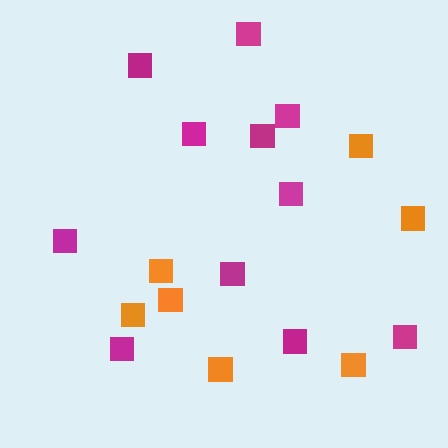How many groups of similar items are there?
There are 2 groups: one group of magenta squares (11) and one group of orange squares (7).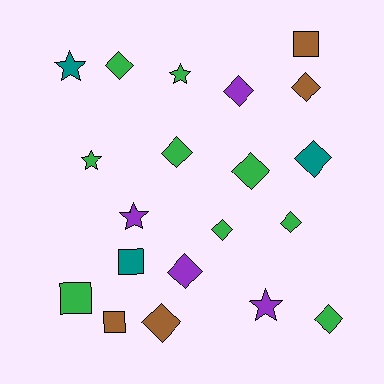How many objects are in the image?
There are 20 objects.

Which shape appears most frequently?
Diamond, with 11 objects.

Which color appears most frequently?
Green, with 9 objects.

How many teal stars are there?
There is 1 teal star.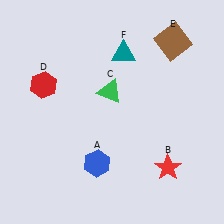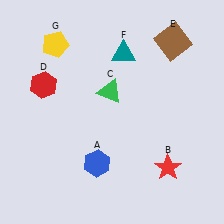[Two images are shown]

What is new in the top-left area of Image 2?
A yellow pentagon (G) was added in the top-left area of Image 2.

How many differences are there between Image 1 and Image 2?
There is 1 difference between the two images.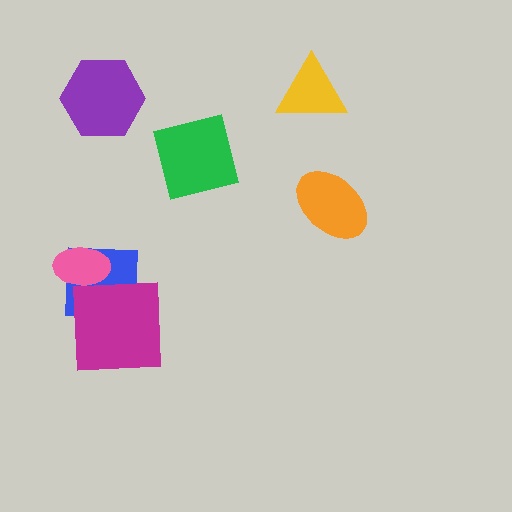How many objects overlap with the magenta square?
1 object overlaps with the magenta square.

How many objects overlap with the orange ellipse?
0 objects overlap with the orange ellipse.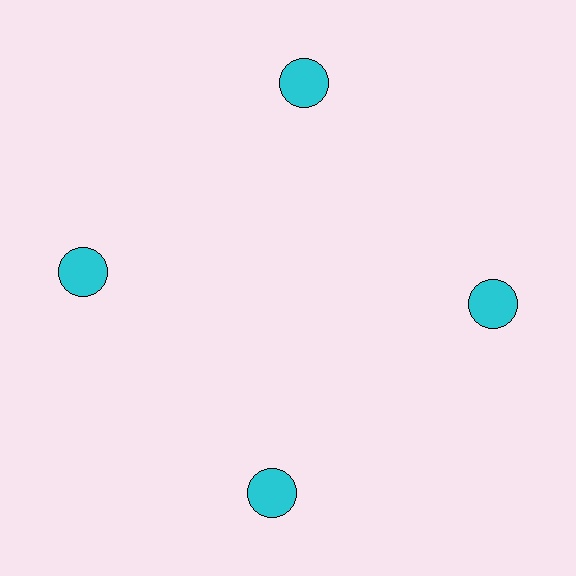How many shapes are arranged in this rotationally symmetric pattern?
There are 4 shapes, arranged in 4 groups of 1.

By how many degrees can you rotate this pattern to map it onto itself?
The pattern maps onto itself every 90 degrees of rotation.